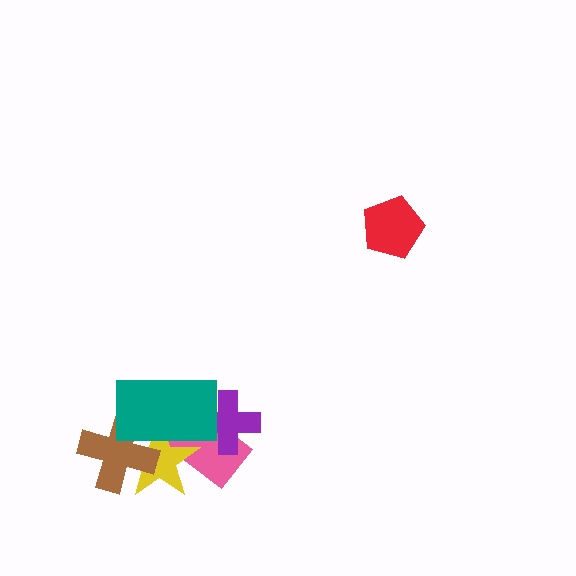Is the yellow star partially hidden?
Yes, it is partially covered by another shape.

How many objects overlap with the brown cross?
2 objects overlap with the brown cross.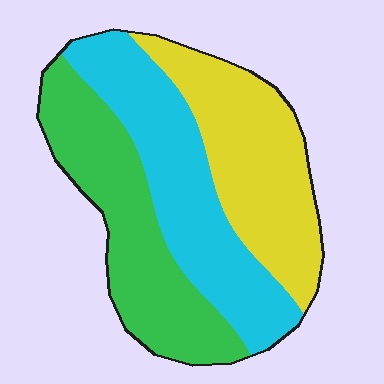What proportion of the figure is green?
Green takes up about one third (1/3) of the figure.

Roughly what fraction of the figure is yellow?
Yellow covers roughly 30% of the figure.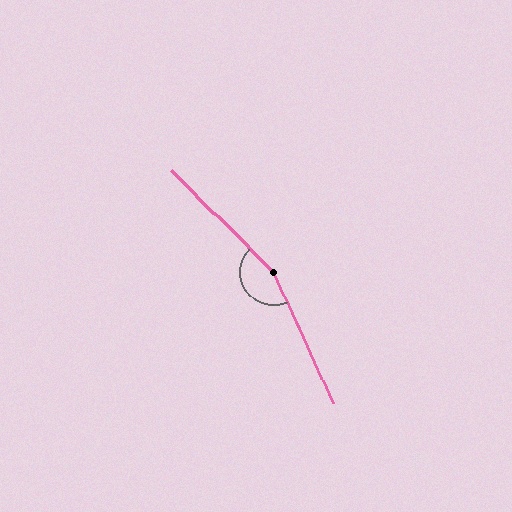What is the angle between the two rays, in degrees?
Approximately 159 degrees.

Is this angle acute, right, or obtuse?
It is obtuse.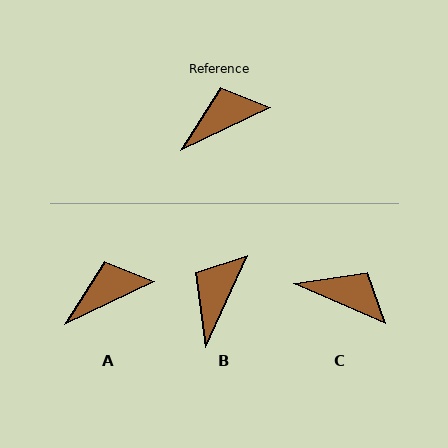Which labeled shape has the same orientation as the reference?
A.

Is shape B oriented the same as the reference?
No, it is off by about 40 degrees.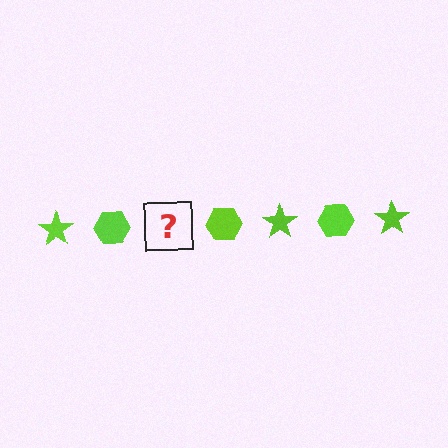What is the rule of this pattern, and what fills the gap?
The rule is that the pattern cycles through star, hexagon shapes in lime. The gap should be filled with a lime star.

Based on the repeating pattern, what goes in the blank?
The blank should be a lime star.